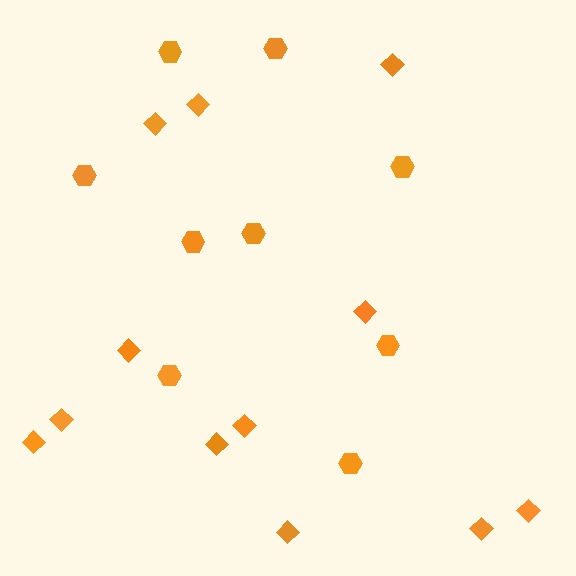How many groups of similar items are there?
There are 2 groups: one group of hexagons (9) and one group of diamonds (12).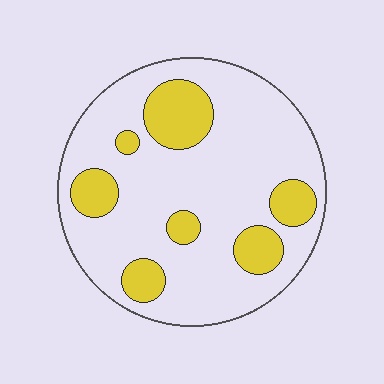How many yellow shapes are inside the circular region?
7.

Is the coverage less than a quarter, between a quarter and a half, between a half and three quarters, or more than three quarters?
Less than a quarter.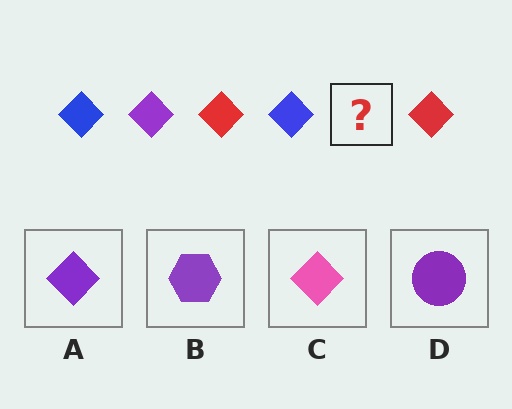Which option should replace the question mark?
Option A.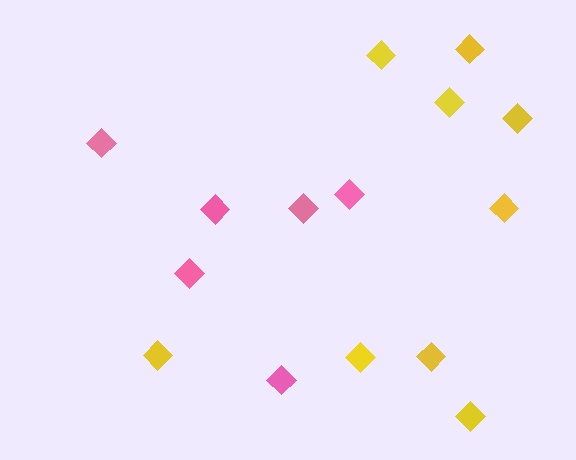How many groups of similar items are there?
There are 2 groups: one group of yellow diamonds (9) and one group of pink diamonds (6).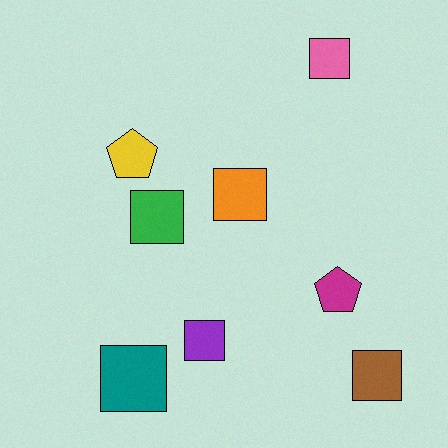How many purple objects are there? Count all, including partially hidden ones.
There is 1 purple object.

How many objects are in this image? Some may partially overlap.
There are 8 objects.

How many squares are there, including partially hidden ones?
There are 6 squares.